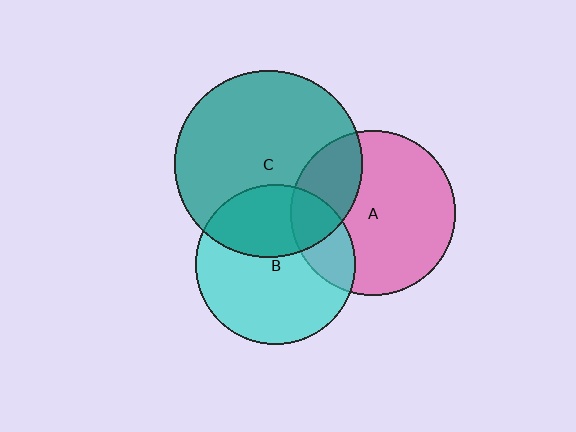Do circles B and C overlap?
Yes.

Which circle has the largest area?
Circle C (teal).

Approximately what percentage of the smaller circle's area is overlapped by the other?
Approximately 35%.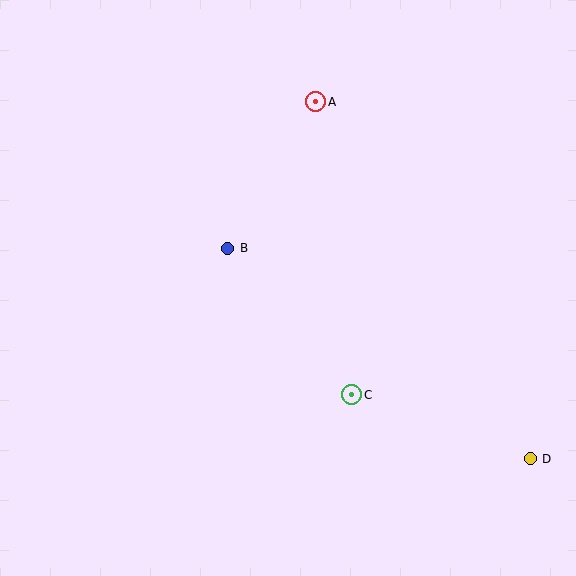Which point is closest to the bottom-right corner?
Point D is closest to the bottom-right corner.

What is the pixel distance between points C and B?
The distance between C and B is 192 pixels.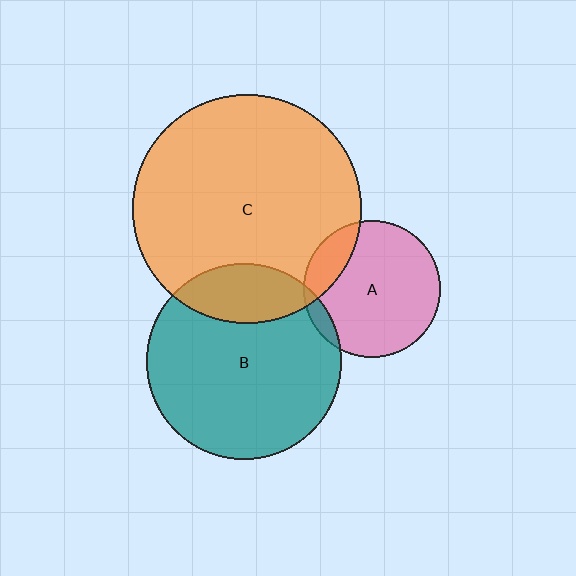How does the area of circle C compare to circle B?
Approximately 1.4 times.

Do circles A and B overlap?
Yes.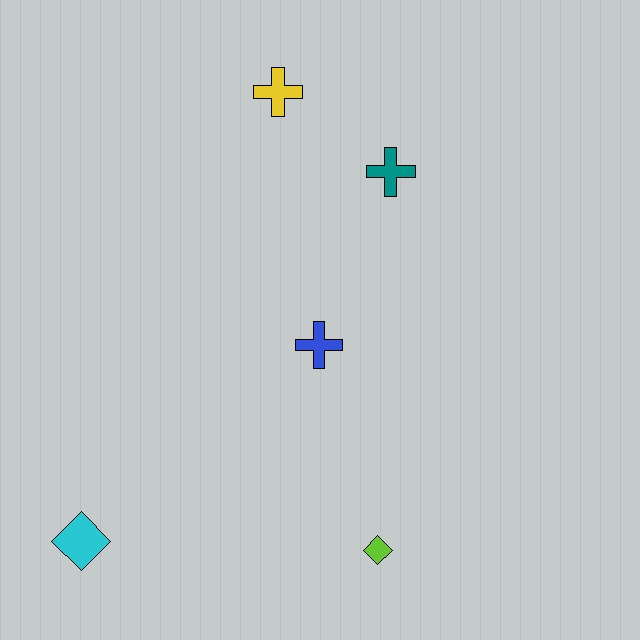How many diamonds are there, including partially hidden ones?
There are 2 diamonds.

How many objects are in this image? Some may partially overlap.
There are 5 objects.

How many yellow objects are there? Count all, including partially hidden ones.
There is 1 yellow object.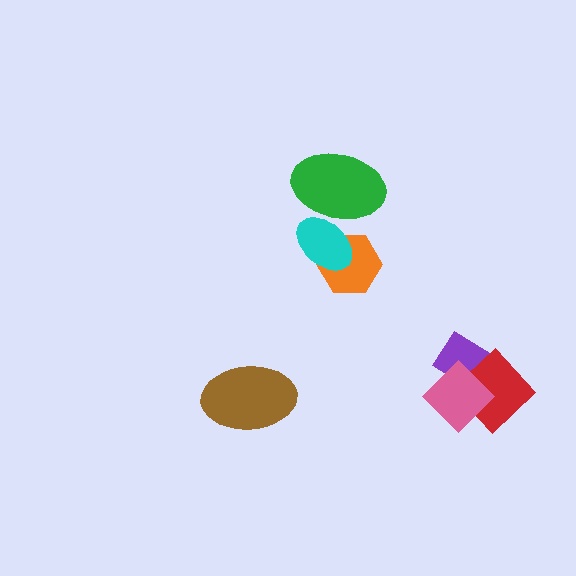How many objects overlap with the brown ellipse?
0 objects overlap with the brown ellipse.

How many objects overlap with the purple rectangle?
2 objects overlap with the purple rectangle.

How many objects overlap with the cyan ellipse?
2 objects overlap with the cyan ellipse.